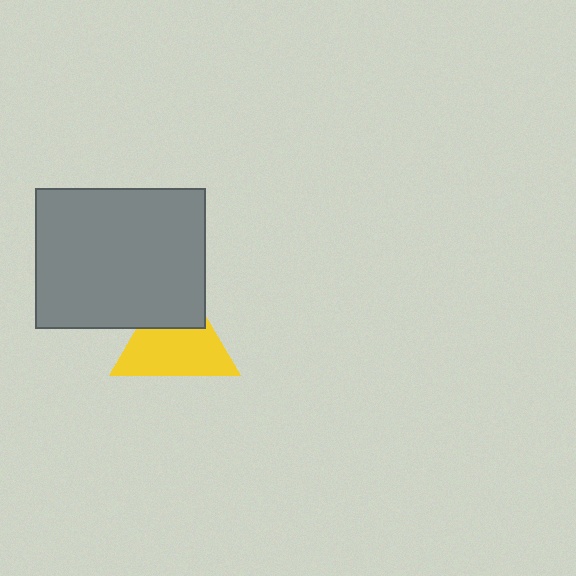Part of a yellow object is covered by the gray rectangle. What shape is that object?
It is a triangle.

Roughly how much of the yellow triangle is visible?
Most of it is visible (roughly 66%).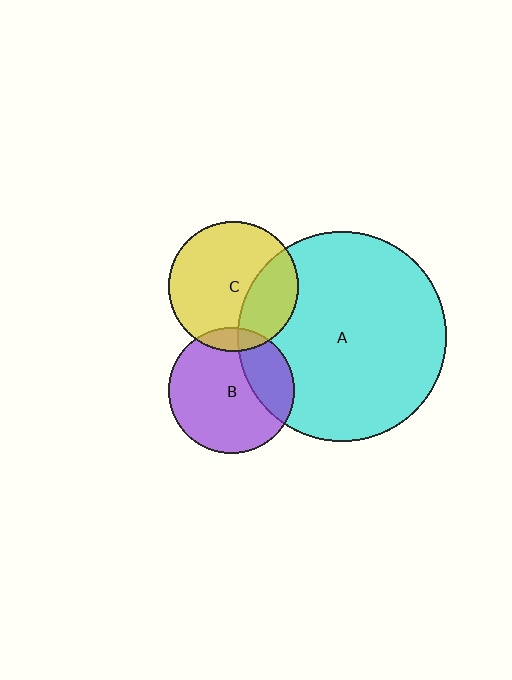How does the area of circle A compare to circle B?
Approximately 2.8 times.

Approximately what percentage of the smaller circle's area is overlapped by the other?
Approximately 30%.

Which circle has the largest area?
Circle A (cyan).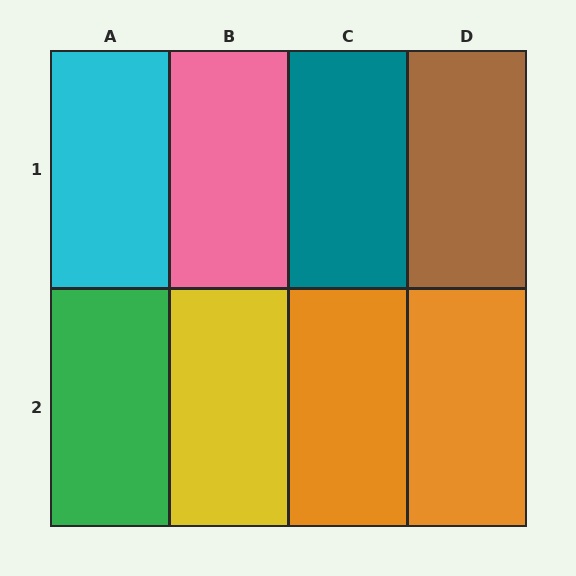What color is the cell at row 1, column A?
Cyan.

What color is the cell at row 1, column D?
Brown.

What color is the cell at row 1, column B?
Pink.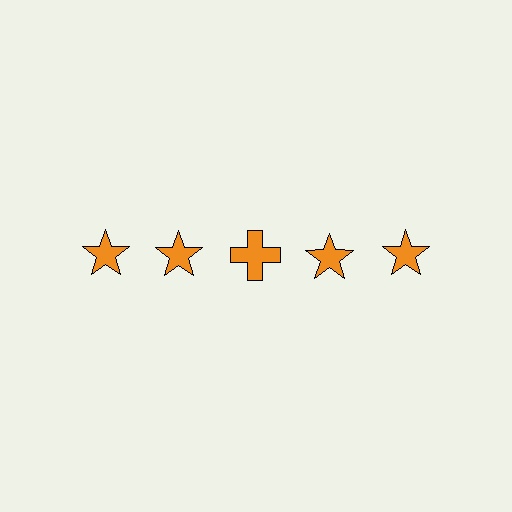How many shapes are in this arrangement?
There are 5 shapes arranged in a grid pattern.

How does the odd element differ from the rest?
It has a different shape: cross instead of star.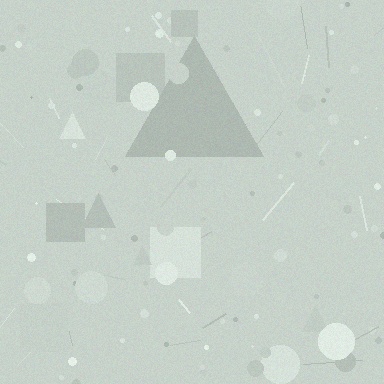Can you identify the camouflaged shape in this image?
The camouflaged shape is a triangle.